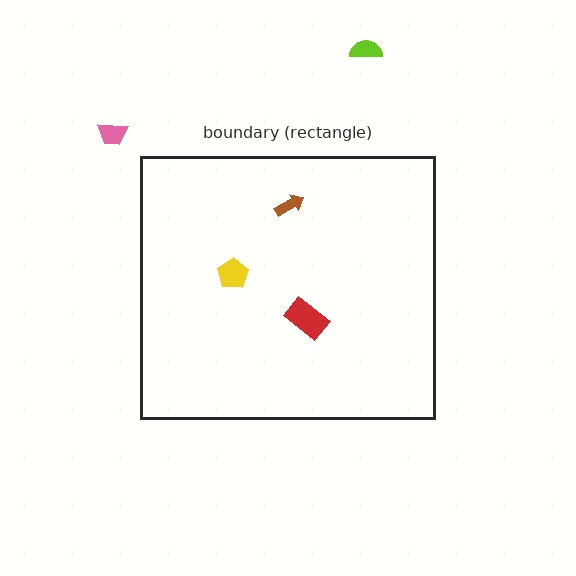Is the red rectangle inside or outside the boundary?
Inside.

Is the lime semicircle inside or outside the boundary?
Outside.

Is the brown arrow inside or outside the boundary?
Inside.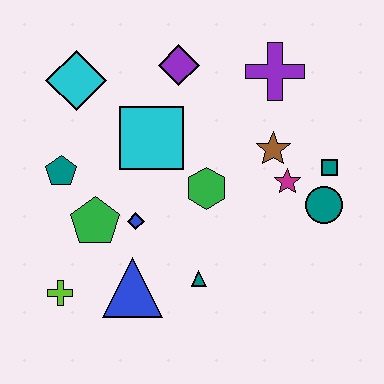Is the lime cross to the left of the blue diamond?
Yes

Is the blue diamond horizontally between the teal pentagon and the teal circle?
Yes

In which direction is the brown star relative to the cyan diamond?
The brown star is to the right of the cyan diamond.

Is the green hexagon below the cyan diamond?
Yes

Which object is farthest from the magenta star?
The lime cross is farthest from the magenta star.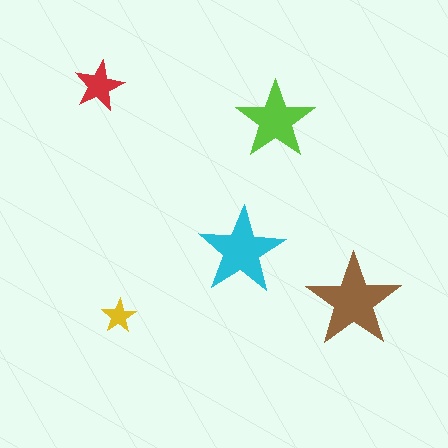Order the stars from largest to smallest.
the brown one, the cyan one, the lime one, the red one, the yellow one.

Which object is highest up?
The red star is topmost.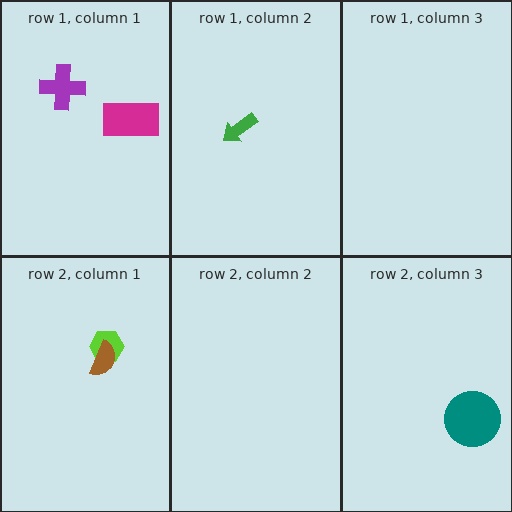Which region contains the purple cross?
The row 1, column 1 region.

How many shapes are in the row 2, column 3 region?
1.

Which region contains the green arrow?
The row 1, column 2 region.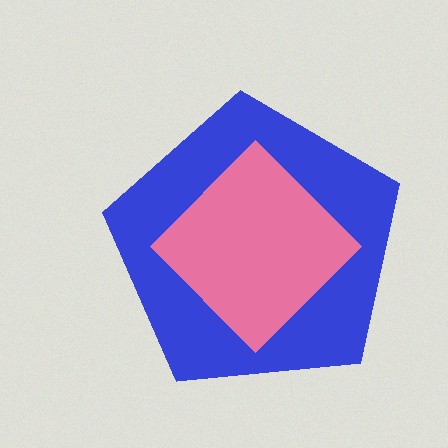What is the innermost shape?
The pink diamond.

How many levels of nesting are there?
2.